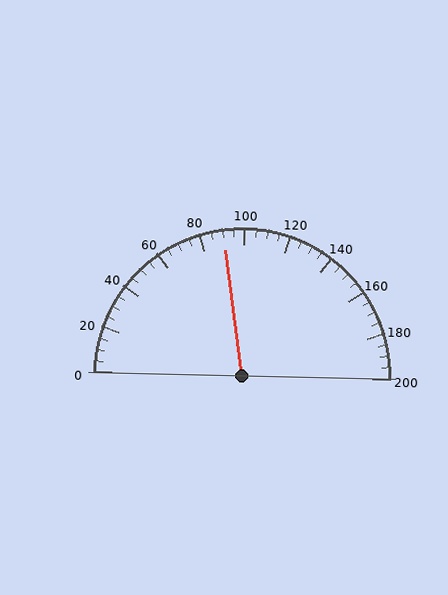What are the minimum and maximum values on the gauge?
The gauge ranges from 0 to 200.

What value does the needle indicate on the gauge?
The needle indicates approximately 90.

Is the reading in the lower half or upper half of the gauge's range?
The reading is in the lower half of the range (0 to 200).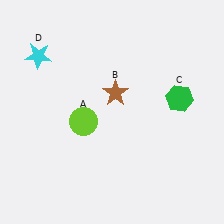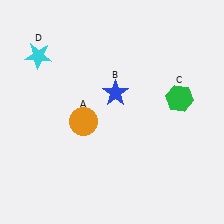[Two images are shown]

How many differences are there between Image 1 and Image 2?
There are 2 differences between the two images.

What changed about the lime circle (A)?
In Image 1, A is lime. In Image 2, it changed to orange.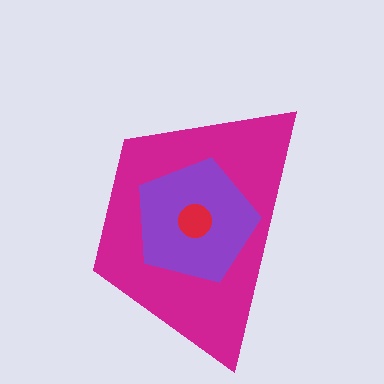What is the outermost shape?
The magenta trapezoid.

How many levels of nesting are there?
3.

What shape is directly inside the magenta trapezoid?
The purple pentagon.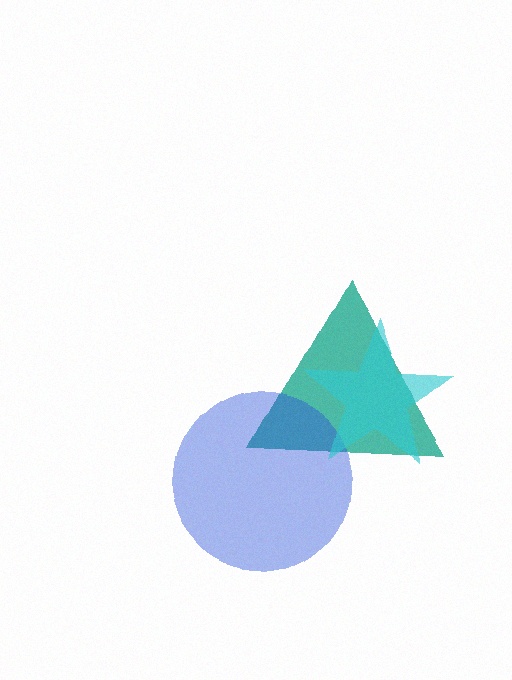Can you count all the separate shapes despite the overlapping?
Yes, there are 3 separate shapes.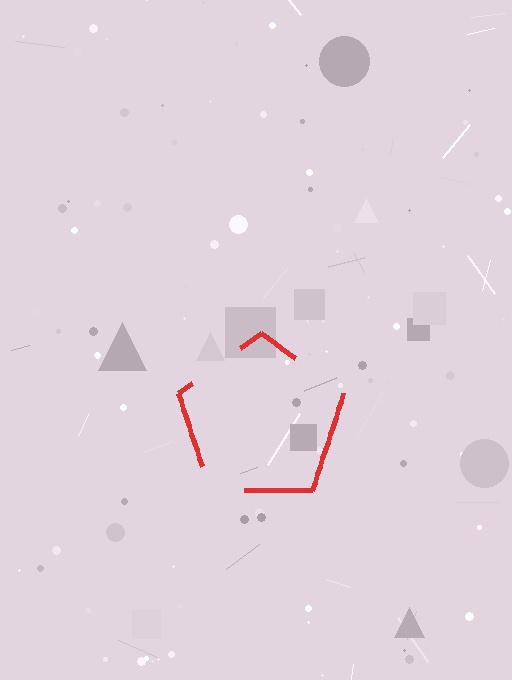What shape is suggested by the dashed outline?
The dashed outline suggests a pentagon.